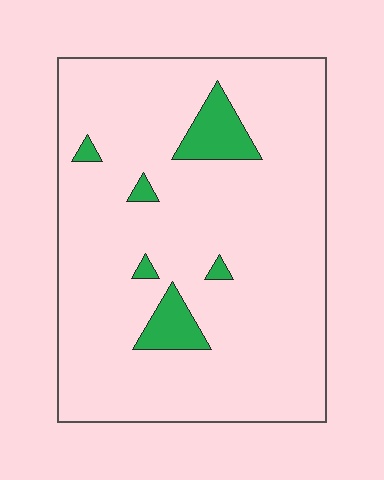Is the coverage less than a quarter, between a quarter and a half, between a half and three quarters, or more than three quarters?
Less than a quarter.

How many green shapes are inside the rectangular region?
6.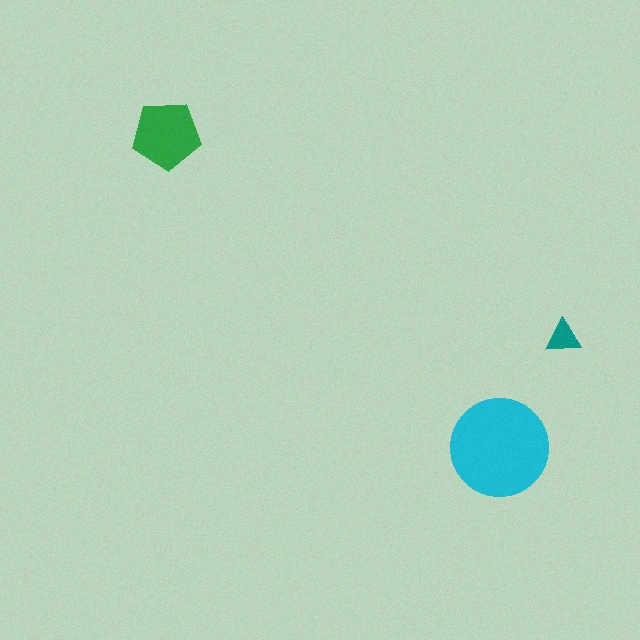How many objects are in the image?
There are 3 objects in the image.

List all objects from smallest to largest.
The teal triangle, the green pentagon, the cyan circle.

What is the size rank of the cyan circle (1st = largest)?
1st.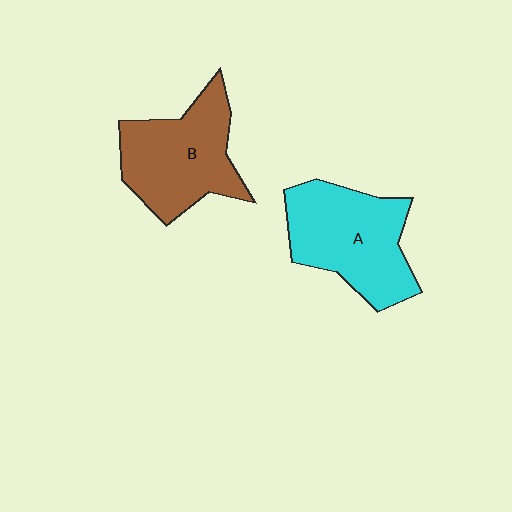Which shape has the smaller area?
Shape B (brown).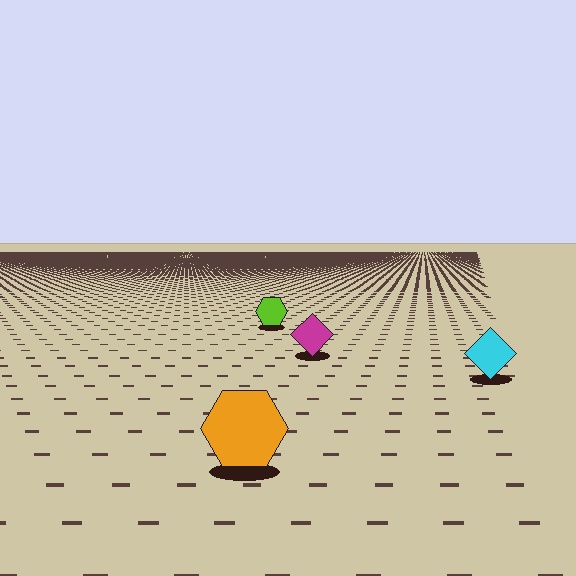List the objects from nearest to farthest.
From nearest to farthest: the orange hexagon, the cyan diamond, the magenta diamond, the lime hexagon.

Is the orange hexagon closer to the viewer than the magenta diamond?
Yes. The orange hexagon is closer — you can tell from the texture gradient: the ground texture is coarser near it.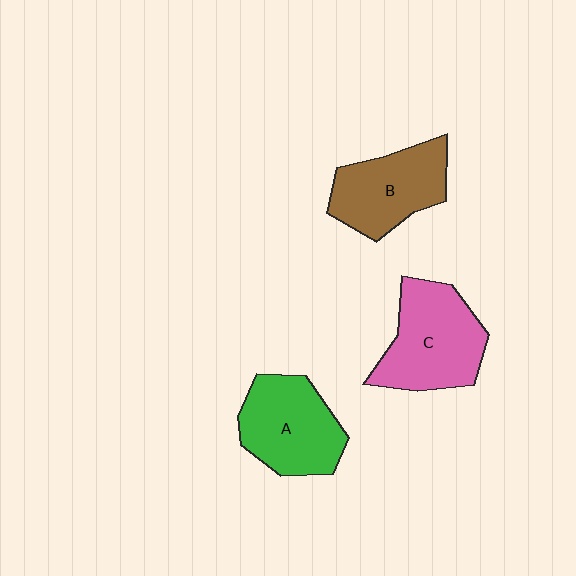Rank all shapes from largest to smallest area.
From largest to smallest: C (pink), A (green), B (brown).